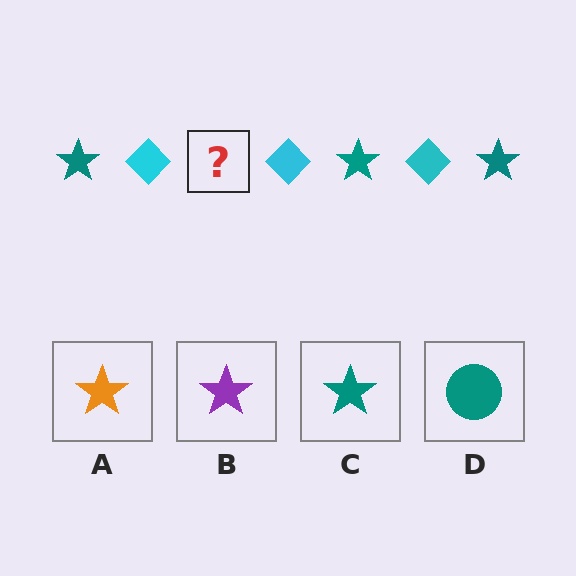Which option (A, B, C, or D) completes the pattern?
C.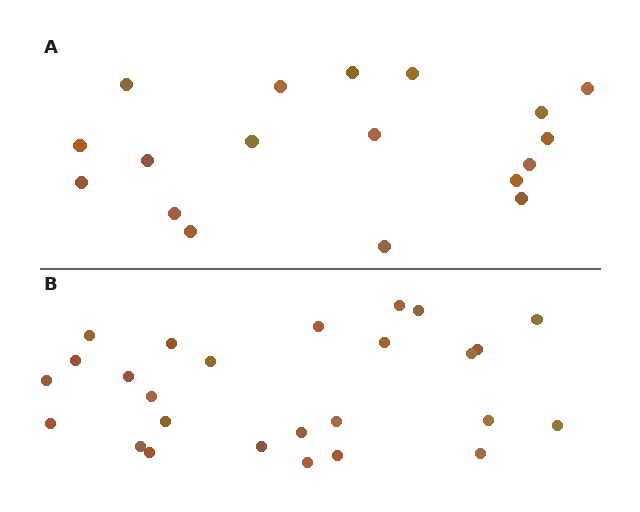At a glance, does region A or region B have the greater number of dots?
Region B (the bottom region) has more dots.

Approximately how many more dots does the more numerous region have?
Region B has roughly 8 or so more dots than region A.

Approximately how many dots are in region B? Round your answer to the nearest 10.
About 30 dots. (The exact count is 26, which rounds to 30.)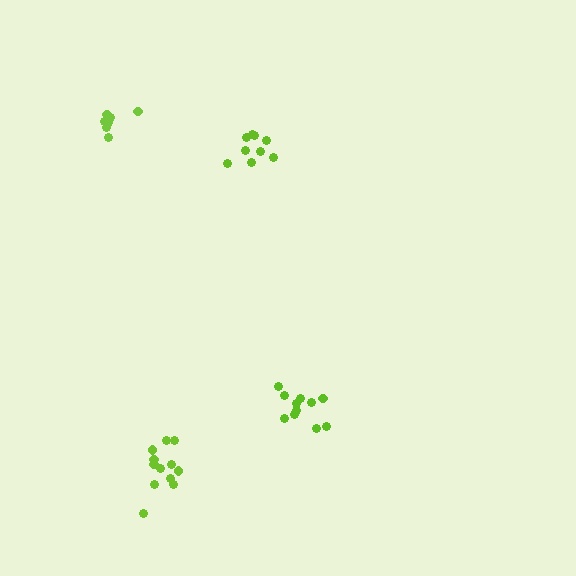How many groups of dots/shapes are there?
There are 4 groups.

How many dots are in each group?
Group 1: 11 dots, Group 2: 9 dots, Group 3: 7 dots, Group 4: 12 dots (39 total).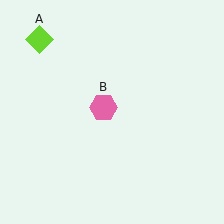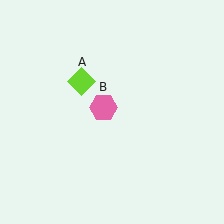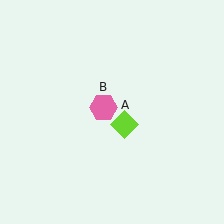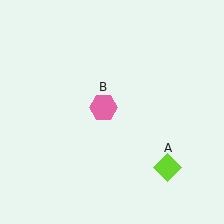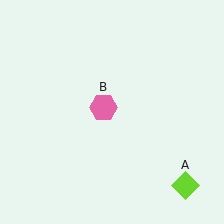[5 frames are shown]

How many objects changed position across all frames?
1 object changed position: lime diamond (object A).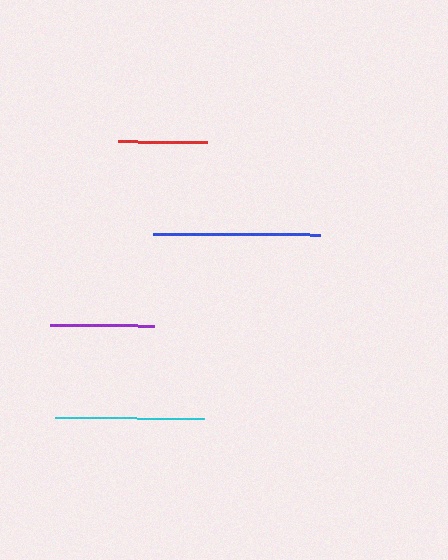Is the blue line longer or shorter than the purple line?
The blue line is longer than the purple line.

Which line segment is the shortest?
The red line is the shortest at approximately 89 pixels.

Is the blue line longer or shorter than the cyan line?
The blue line is longer than the cyan line.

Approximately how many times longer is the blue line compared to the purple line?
The blue line is approximately 1.6 times the length of the purple line.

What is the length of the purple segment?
The purple segment is approximately 103 pixels long.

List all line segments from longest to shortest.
From longest to shortest: blue, cyan, purple, red.